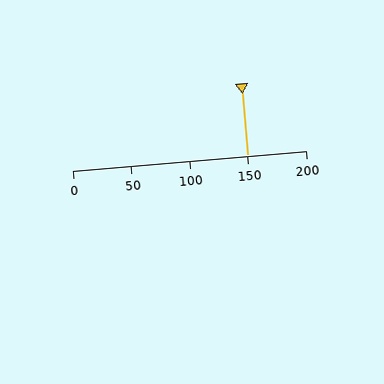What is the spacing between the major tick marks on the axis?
The major ticks are spaced 50 apart.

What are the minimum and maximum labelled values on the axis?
The axis runs from 0 to 200.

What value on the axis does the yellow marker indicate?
The marker indicates approximately 150.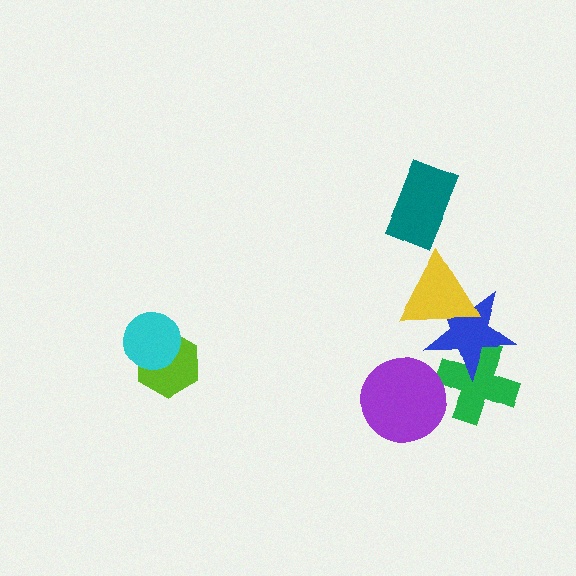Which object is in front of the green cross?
The blue star is in front of the green cross.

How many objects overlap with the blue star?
2 objects overlap with the blue star.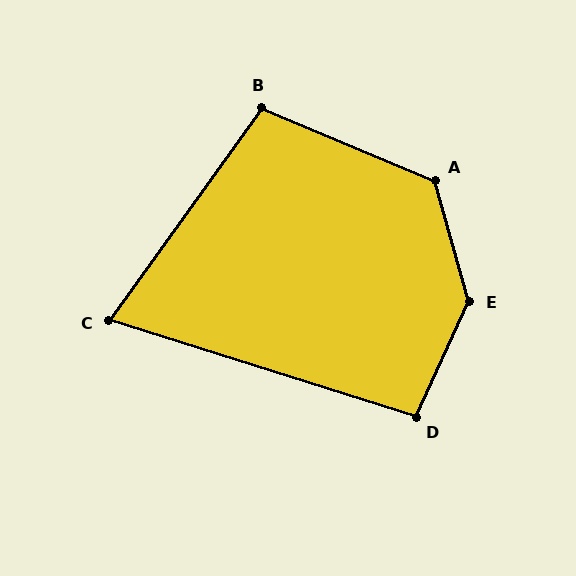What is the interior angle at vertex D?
Approximately 97 degrees (obtuse).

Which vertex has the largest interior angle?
E, at approximately 139 degrees.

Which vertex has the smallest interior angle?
C, at approximately 72 degrees.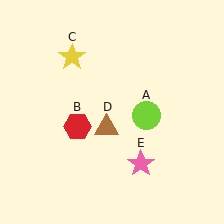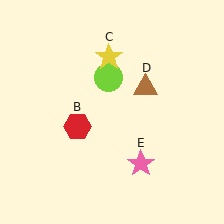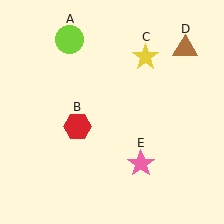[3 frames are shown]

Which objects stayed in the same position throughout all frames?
Red hexagon (object B) and pink star (object E) remained stationary.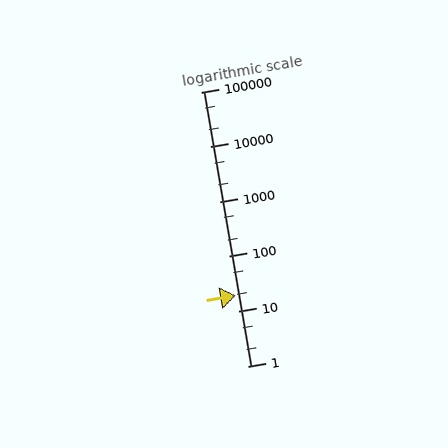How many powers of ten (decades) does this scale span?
The scale spans 5 decades, from 1 to 100000.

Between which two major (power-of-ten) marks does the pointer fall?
The pointer is between 10 and 100.